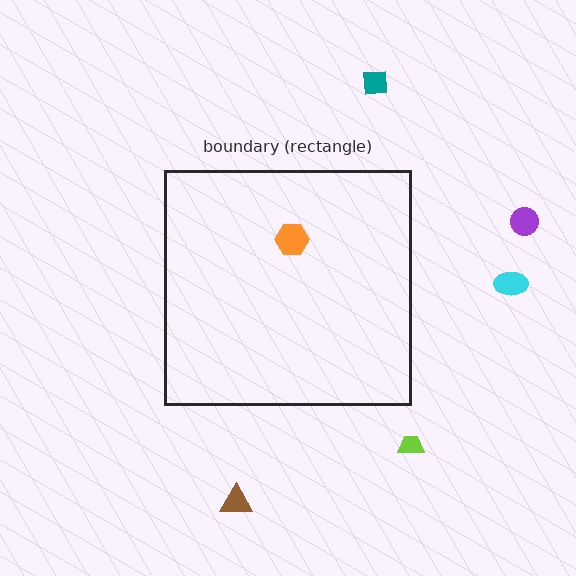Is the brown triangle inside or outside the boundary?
Outside.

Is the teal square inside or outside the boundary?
Outside.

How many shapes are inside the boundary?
1 inside, 5 outside.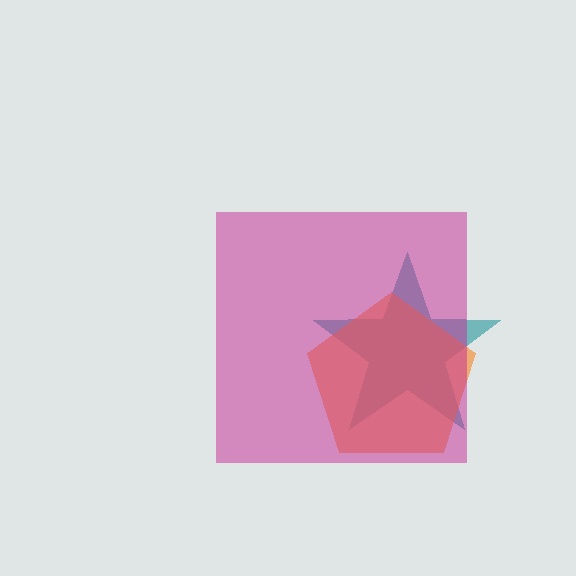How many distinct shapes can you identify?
There are 3 distinct shapes: a teal star, an orange pentagon, a magenta square.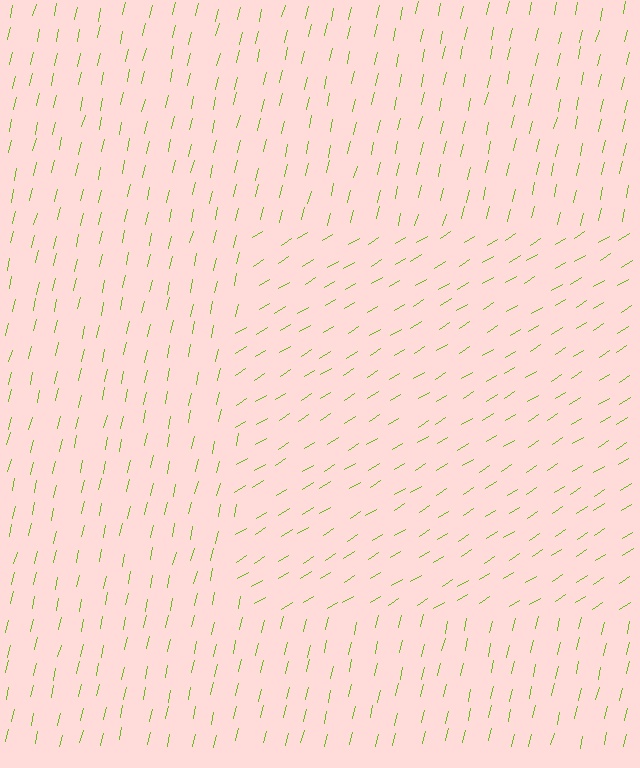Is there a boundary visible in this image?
Yes, there is a texture boundary formed by a change in line orientation.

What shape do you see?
I see a rectangle.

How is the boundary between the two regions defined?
The boundary is defined purely by a change in line orientation (approximately 45 degrees difference). All lines are the same color and thickness.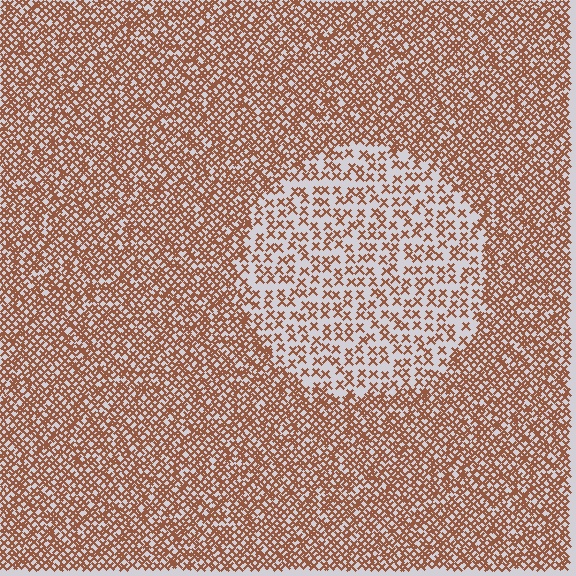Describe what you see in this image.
The image contains small brown elements arranged at two different densities. A circle-shaped region is visible where the elements are less densely packed than the surrounding area.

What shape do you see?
I see a circle.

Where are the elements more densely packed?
The elements are more densely packed outside the circle boundary.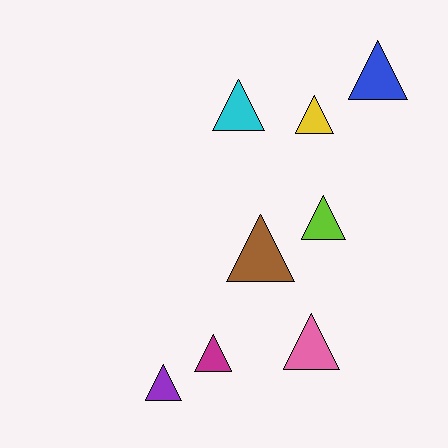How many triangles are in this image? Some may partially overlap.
There are 8 triangles.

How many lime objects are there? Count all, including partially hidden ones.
There is 1 lime object.